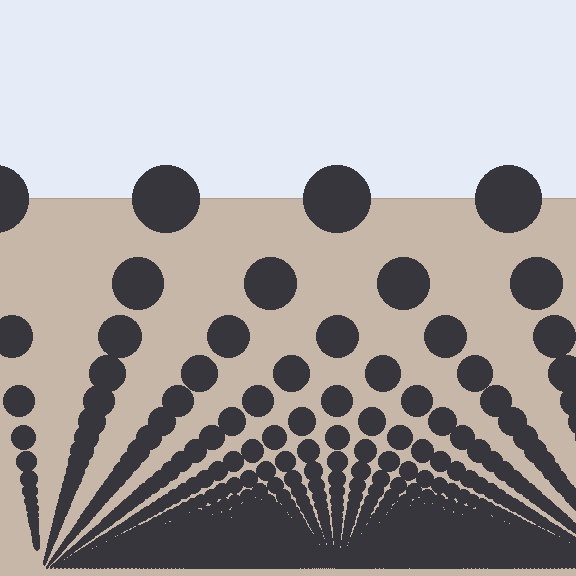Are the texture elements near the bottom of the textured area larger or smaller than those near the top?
Smaller. The gradient is inverted — elements near the bottom are smaller and denser.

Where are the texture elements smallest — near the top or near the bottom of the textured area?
Near the bottom.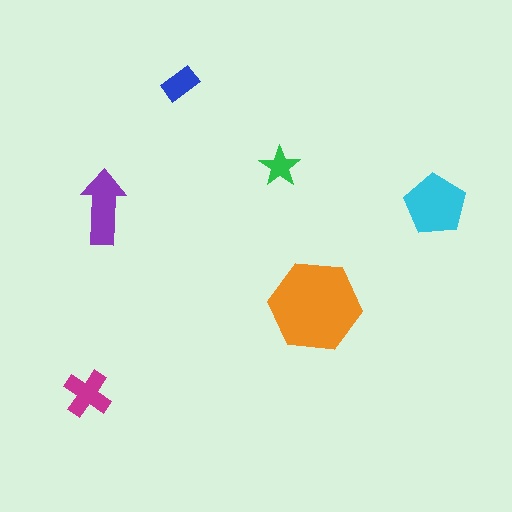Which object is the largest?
The orange hexagon.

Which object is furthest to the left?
The magenta cross is leftmost.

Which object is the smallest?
The green star.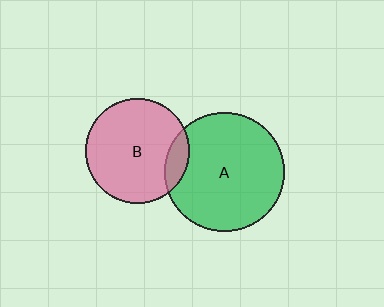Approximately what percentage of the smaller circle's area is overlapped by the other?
Approximately 10%.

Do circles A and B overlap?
Yes.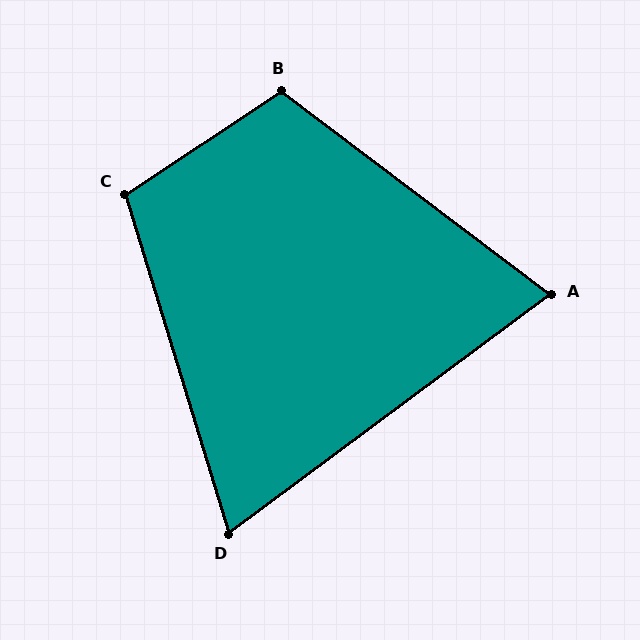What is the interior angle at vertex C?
Approximately 106 degrees (obtuse).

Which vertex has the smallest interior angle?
D, at approximately 70 degrees.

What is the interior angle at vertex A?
Approximately 74 degrees (acute).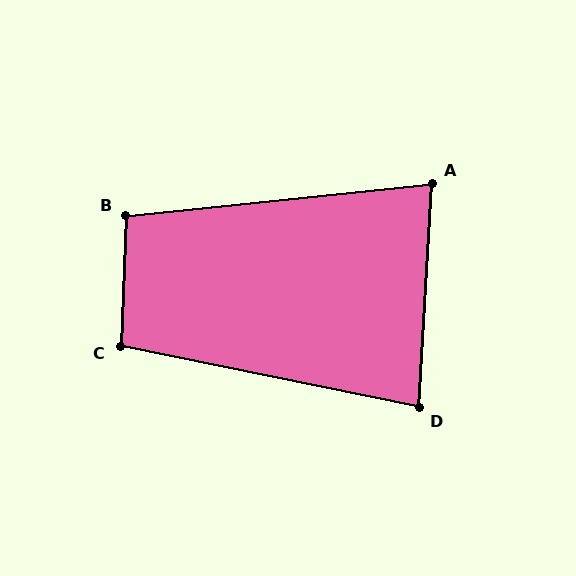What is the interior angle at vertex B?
Approximately 98 degrees (obtuse).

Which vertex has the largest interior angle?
C, at approximately 99 degrees.